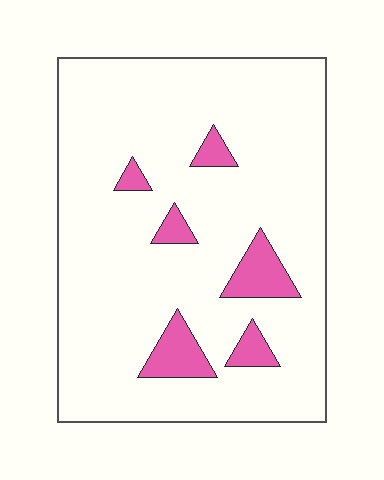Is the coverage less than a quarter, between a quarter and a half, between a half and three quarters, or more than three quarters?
Less than a quarter.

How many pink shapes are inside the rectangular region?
6.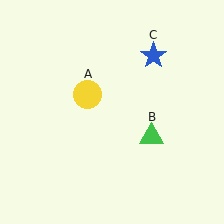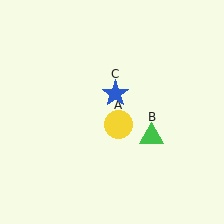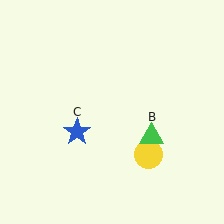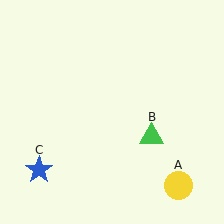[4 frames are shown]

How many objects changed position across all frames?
2 objects changed position: yellow circle (object A), blue star (object C).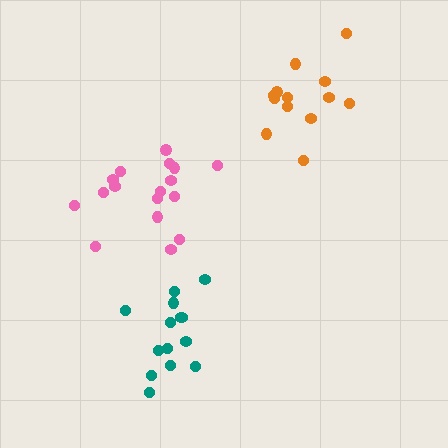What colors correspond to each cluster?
The clusters are colored: pink, teal, orange.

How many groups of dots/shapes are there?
There are 3 groups.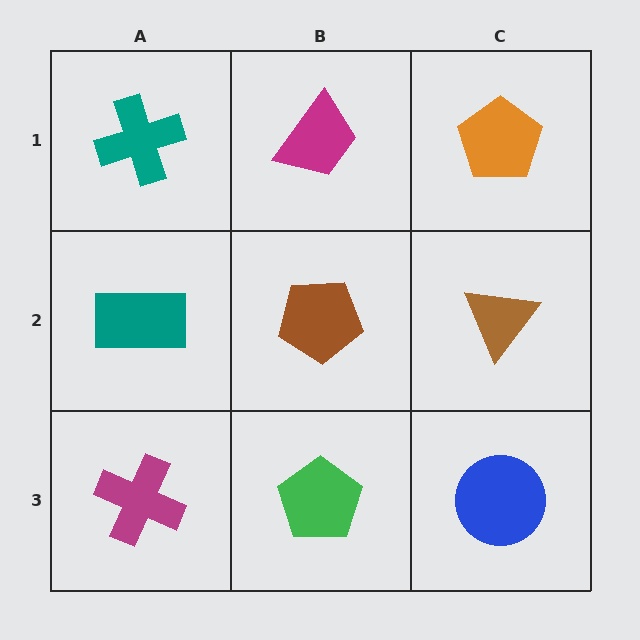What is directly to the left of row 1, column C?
A magenta trapezoid.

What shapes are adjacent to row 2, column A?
A teal cross (row 1, column A), a magenta cross (row 3, column A), a brown pentagon (row 2, column B).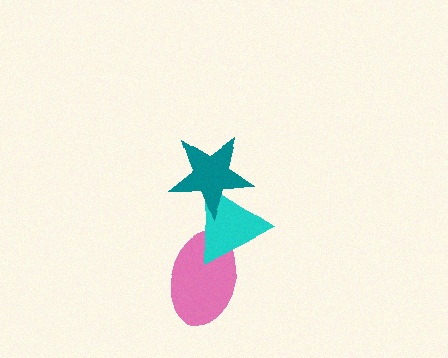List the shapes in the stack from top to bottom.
From top to bottom: the teal star, the cyan triangle, the pink ellipse.